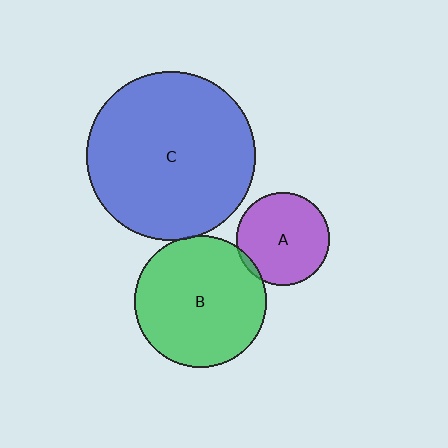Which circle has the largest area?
Circle C (blue).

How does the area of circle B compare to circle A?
Approximately 2.0 times.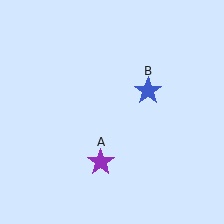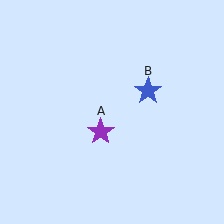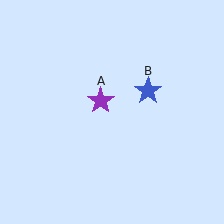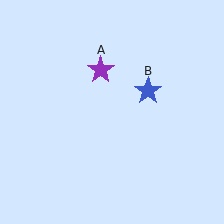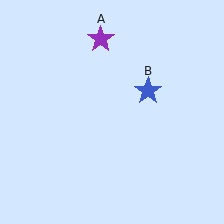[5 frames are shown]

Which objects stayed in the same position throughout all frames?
Blue star (object B) remained stationary.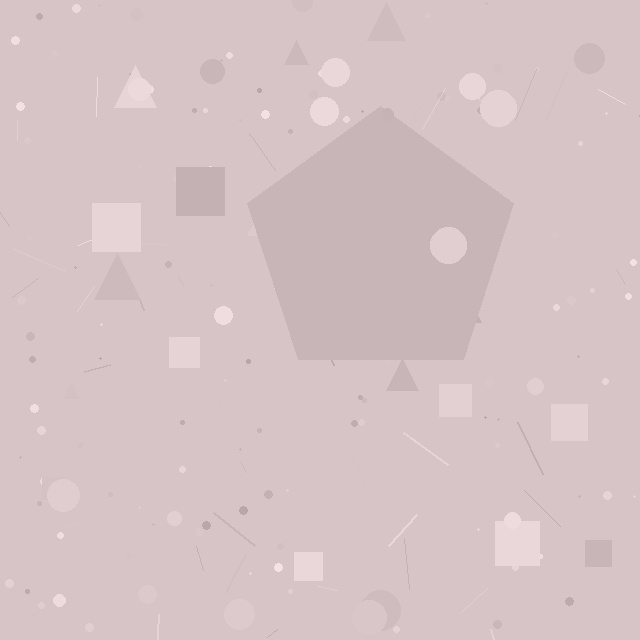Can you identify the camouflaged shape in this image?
The camouflaged shape is a pentagon.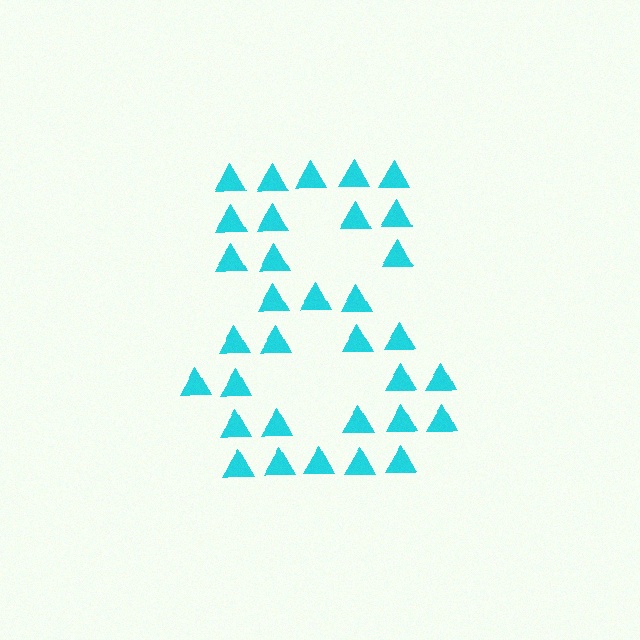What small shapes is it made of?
It is made of small triangles.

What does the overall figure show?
The overall figure shows the digit 8.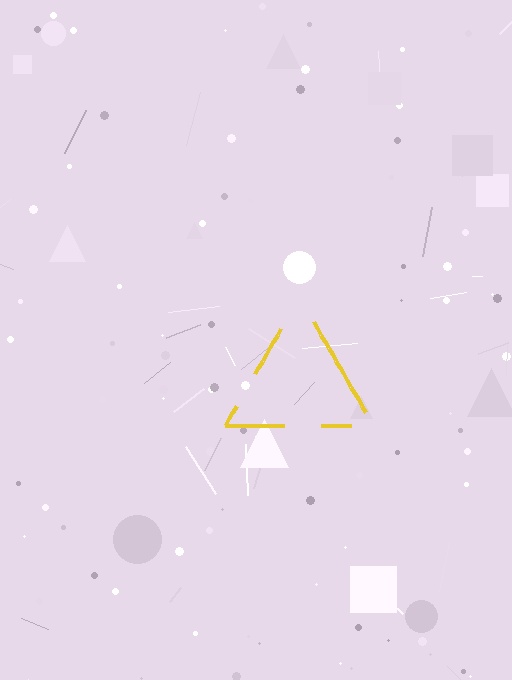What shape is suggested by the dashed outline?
The dashed outline suggests a triangle.